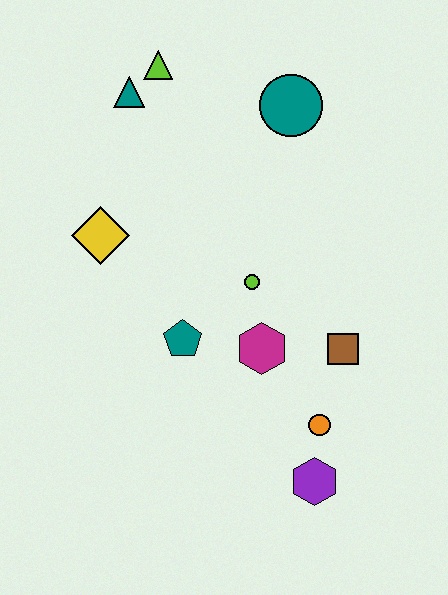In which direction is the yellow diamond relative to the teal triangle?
The yellow diamond is below the teal triangle.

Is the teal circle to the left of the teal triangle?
No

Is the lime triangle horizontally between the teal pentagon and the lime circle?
No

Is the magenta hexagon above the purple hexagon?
Yes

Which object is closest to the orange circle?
The purple hexagon is closest to the orange circle.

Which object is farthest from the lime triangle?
The purple hexagon is farthest from the lime triangle.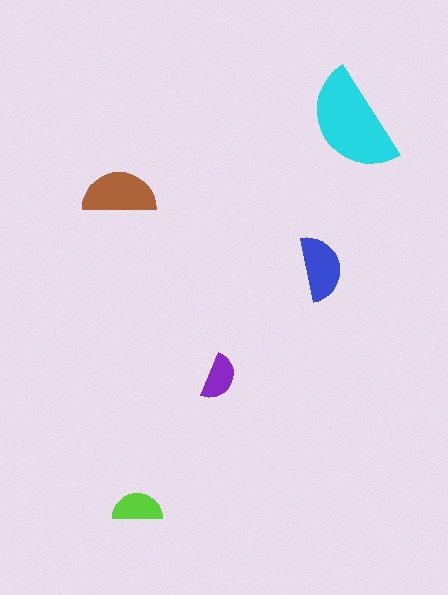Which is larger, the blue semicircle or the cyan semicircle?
The cyan one.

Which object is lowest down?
The lime semicircle is bottommost.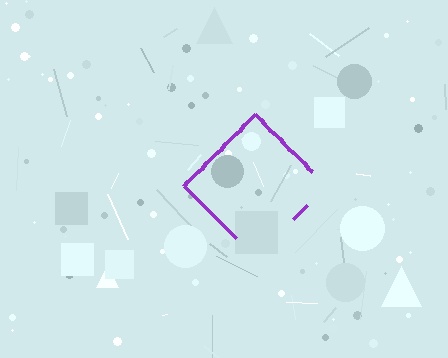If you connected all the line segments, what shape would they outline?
They would outline a diamond.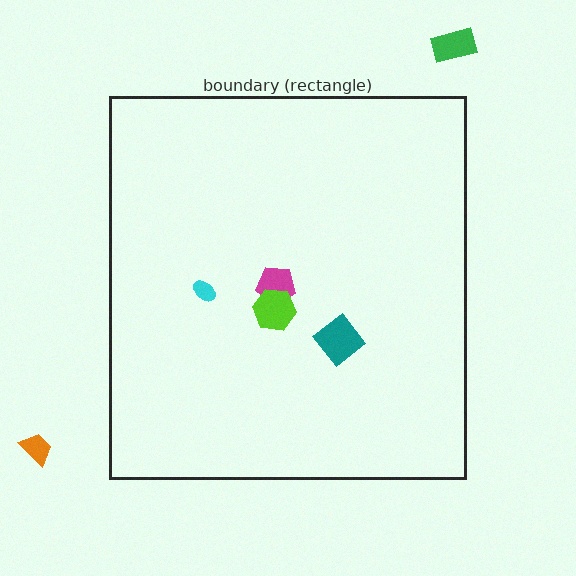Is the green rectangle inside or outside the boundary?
Outside.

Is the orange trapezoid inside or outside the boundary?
Outside.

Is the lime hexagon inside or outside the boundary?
Inside.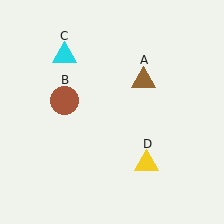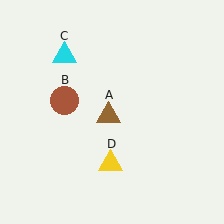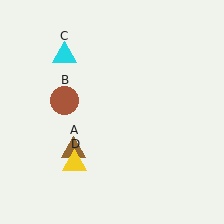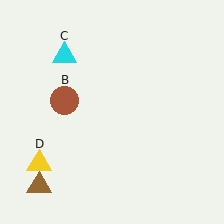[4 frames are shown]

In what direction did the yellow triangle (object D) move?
The yellow triangle (object D) moved left.